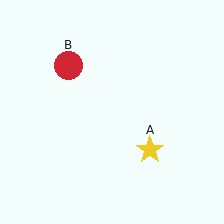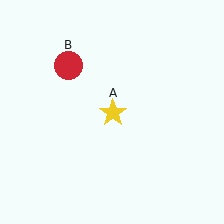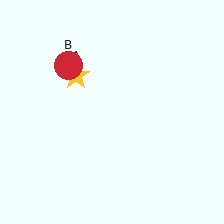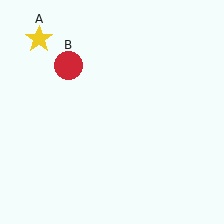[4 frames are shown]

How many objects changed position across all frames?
1 object changed position: yellow star (object A).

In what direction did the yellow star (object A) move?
The yellow star (object A) moved up and to the left.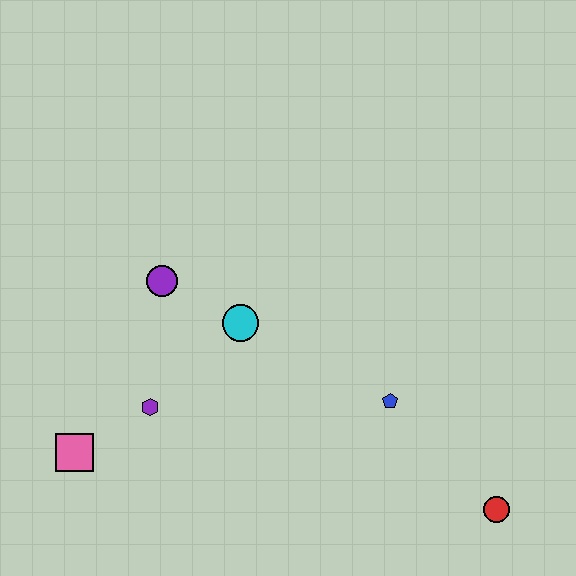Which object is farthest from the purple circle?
The red circle is farthest from the purple circle.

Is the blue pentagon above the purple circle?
No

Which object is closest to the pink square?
The purple hexagon is closest to the pink square.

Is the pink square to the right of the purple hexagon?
No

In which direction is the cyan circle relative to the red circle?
The cyan circle is to the left of the red circle.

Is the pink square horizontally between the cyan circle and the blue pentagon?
No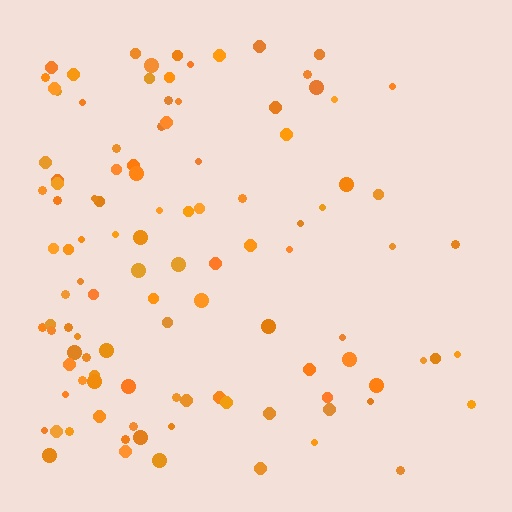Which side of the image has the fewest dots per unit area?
The right.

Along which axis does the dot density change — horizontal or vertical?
Horizontal.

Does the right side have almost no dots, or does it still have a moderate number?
Still a moderate number, just noticeably fewer than the left.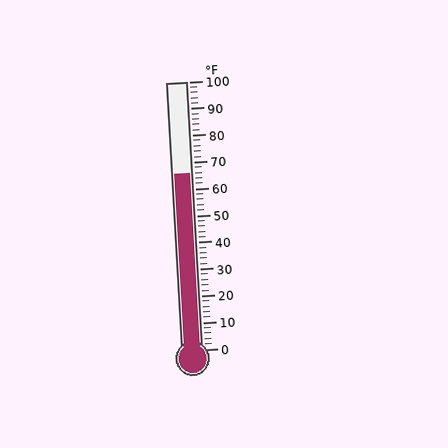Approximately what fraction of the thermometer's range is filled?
The thermometer is filled to approximately 65% of its range.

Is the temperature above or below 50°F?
The temperature is above 50°F.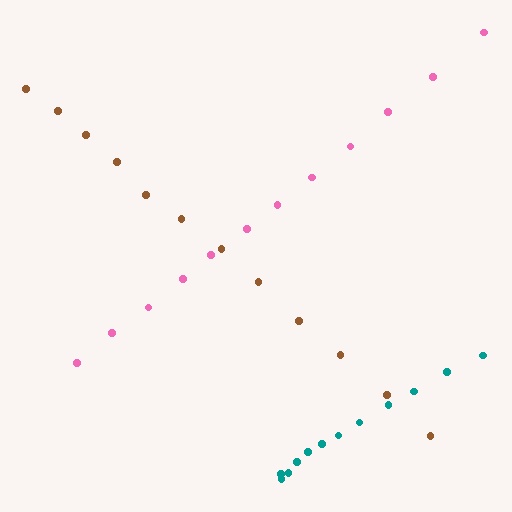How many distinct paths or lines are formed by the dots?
There are 3 distinct paths.